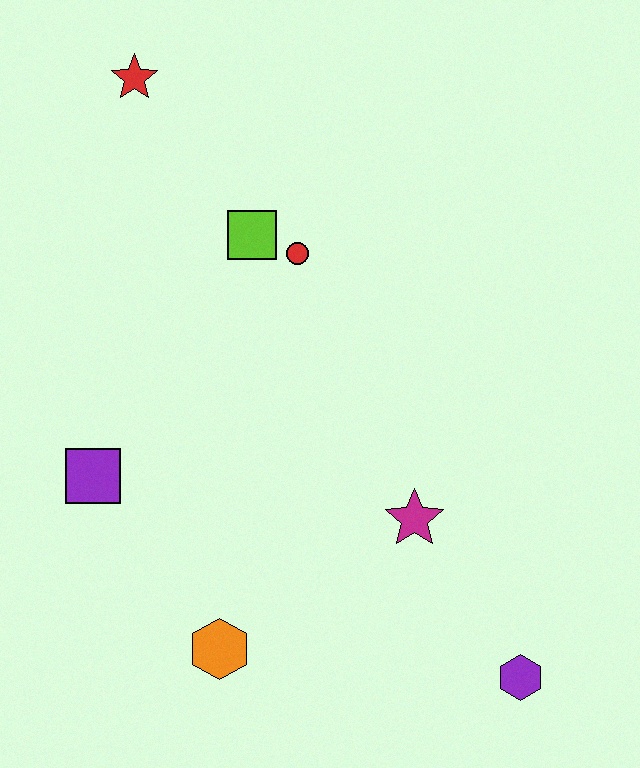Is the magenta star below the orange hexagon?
No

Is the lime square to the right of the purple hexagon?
No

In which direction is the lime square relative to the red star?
The lime square is below the red star.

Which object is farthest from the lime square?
The purple hexagon is farthest from the lime square.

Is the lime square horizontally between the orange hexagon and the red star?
No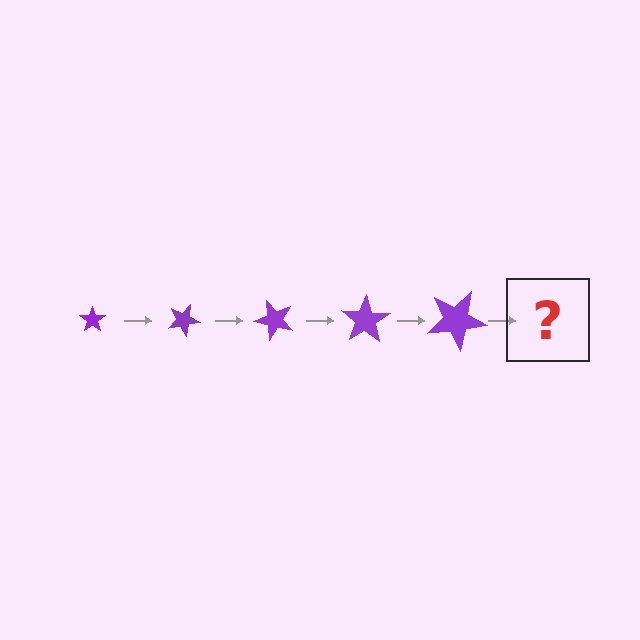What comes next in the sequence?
The next element should be a star, larger than the previous one and rotated 125 degrees from the start.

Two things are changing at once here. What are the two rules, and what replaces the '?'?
The two rules are that the star grows larger each step and it rotates 25 degrees each step. The '?' should be a star, larger than the previous one and rotated 125 degrees from the start.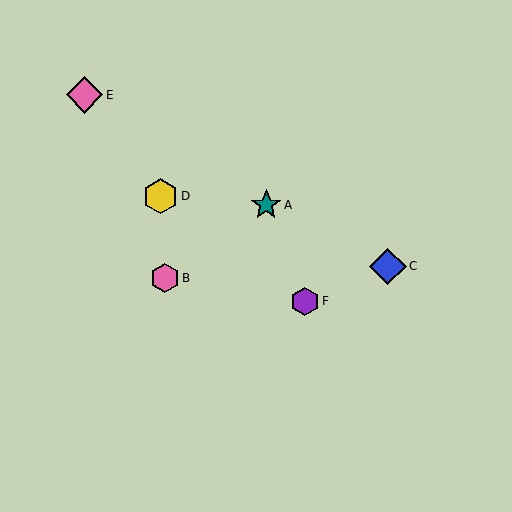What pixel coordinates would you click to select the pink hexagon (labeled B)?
Click at (165, 278) to select the pink hexagon B.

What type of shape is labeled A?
Shape A is a teal star.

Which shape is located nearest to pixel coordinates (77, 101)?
The pink diamond (labeled E) at (84, 95) is nearest to that location.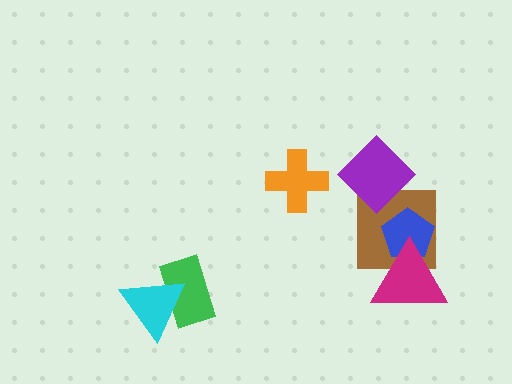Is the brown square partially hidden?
Yes, it is partially covered by another shape.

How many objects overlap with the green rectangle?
1 object overlaps with the green rectangle.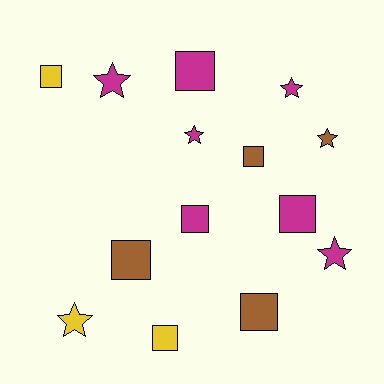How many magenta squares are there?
There are 3 magenta squares.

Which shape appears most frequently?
Square, with 8 objects.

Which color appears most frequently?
Magenta, with 7 objects.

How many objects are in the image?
There are 14 objects.